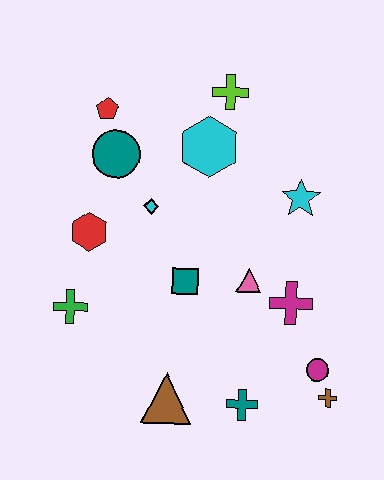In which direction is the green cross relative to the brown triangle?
The green cross is to the left of the brown triangle.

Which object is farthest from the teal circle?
The brown cross is farthest from the teal circle.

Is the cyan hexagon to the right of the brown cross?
No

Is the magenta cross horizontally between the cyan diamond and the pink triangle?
No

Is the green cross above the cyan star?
No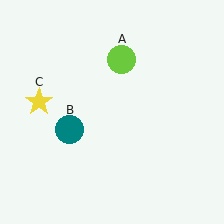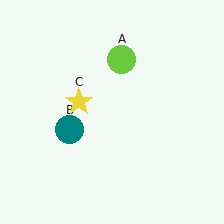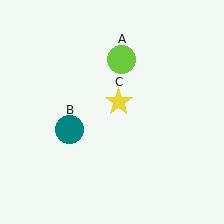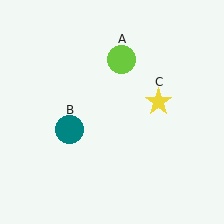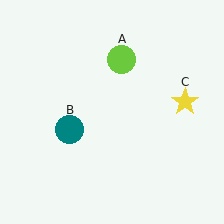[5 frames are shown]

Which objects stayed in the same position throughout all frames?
Lime circle (object A) and teal circle (object B) remained stationary.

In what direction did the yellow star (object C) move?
The yellow star (object C) moved right.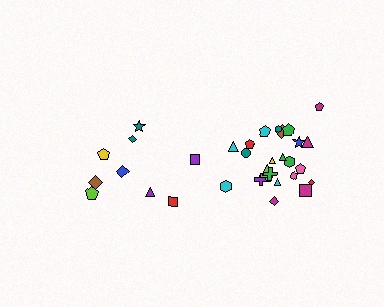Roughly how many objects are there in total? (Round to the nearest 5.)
Roughly 35 objects in total.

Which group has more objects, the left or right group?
The right group.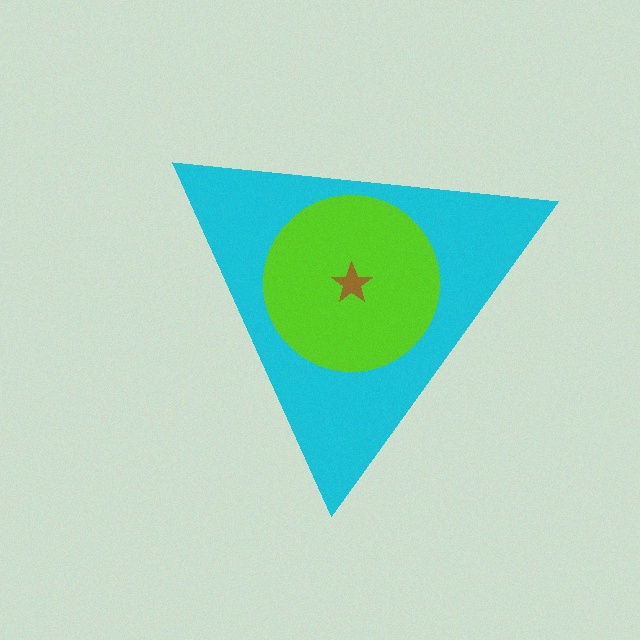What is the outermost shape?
The cyan triangle.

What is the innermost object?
The brown star.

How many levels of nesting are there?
3.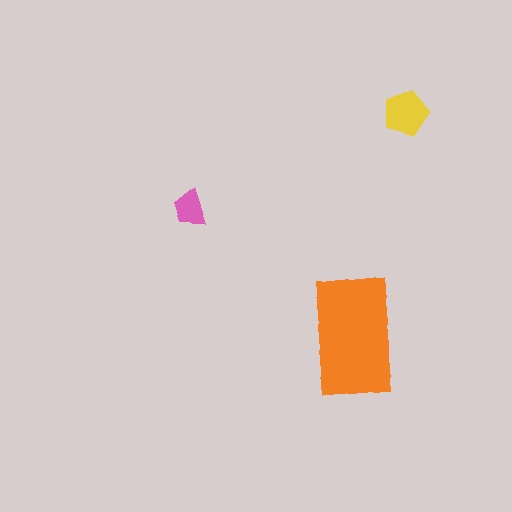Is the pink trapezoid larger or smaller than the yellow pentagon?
Smaller.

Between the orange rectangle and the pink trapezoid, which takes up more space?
The orange rectangle.